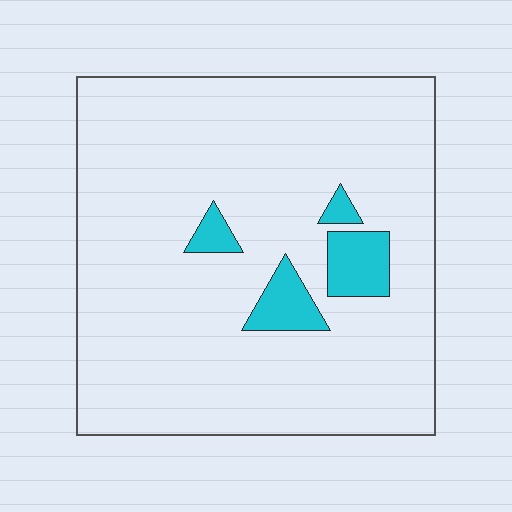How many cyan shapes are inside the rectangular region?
4.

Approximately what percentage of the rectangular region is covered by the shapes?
Approximately 10%.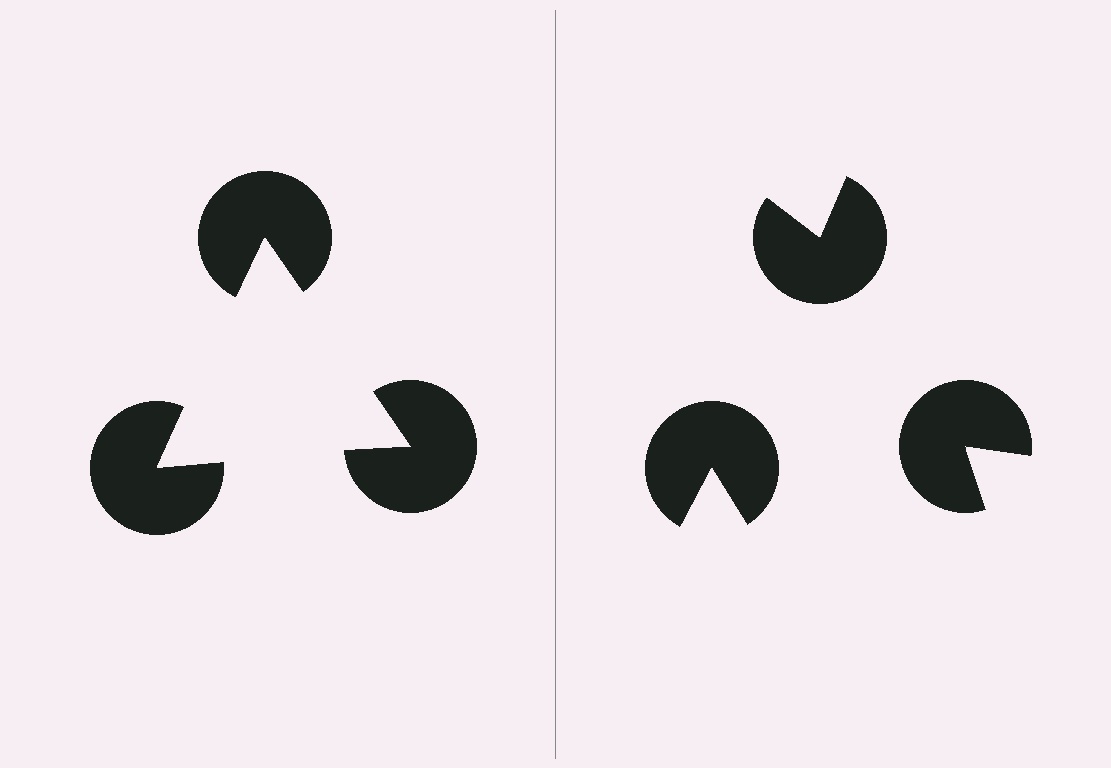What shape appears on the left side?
An illusory triangle.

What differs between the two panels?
The pac-man discs are positioned identically on both sides; only the wedge orientations differ. On the left they align to a triangle; on the right they are misaligned.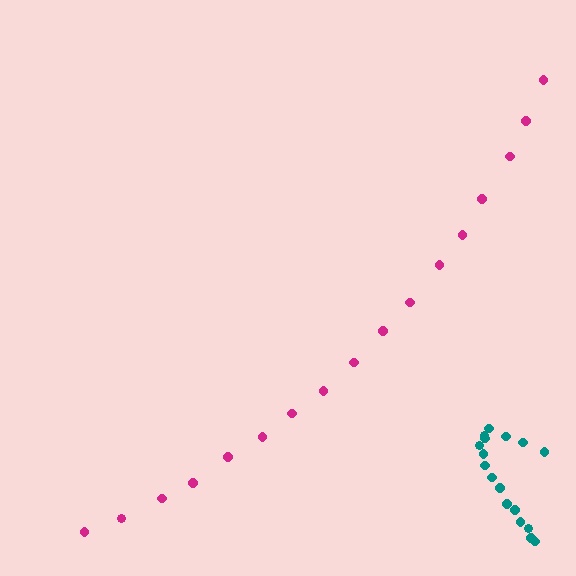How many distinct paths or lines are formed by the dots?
There are 2 distinct paths.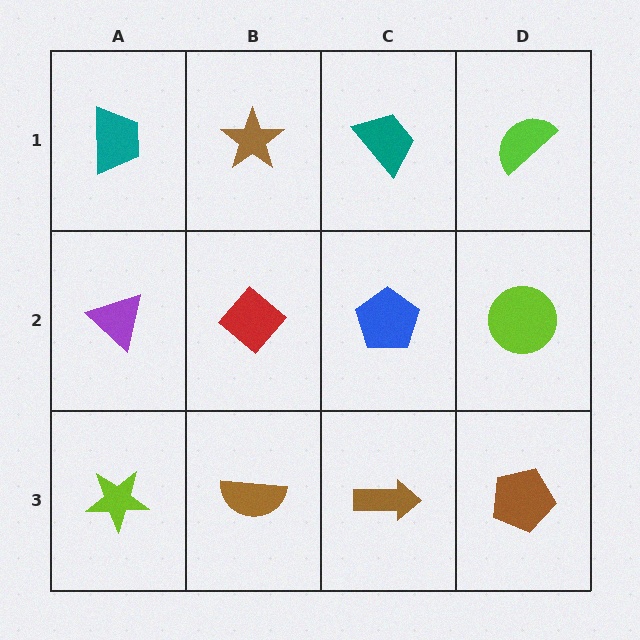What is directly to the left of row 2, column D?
A blue pentagon.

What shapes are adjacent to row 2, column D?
A lime semicircle (row 1, column D), a brown pentagon (row 3, column D), a blue pentagon (row 2, column C).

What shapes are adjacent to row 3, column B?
A red diamond (row 2, column B), a lime star (row 3, column A), a brown arrow (row 3, column C).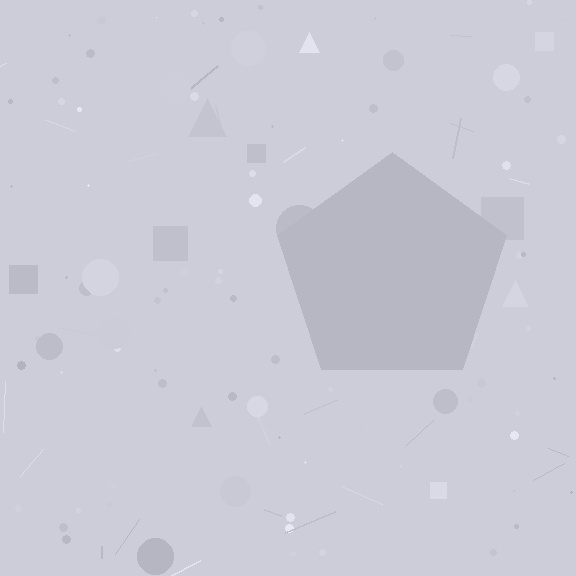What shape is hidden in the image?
A pentagon is hidden in the image.